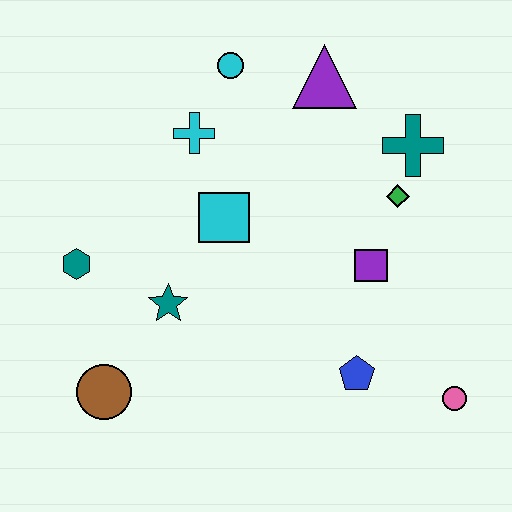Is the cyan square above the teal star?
Yes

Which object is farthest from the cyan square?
The pink circle is farthest from the cyan square.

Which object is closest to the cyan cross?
The cyan circle is closest to the cyan cross.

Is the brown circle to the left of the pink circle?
Yes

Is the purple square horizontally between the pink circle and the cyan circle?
Yes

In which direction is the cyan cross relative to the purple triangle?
The cyan cross is to the left of the purple triangle.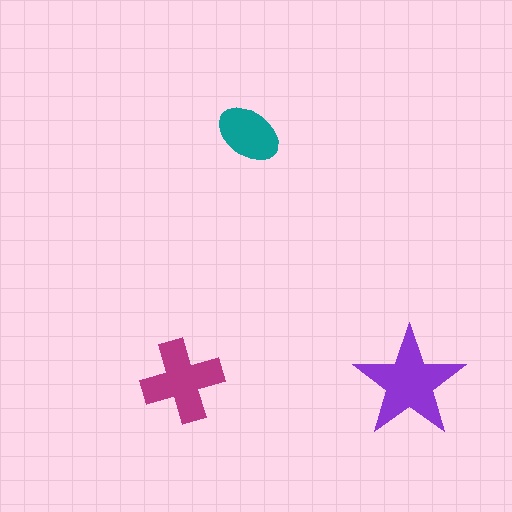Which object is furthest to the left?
The magenta cross is leftmost.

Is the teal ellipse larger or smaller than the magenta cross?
Smaller.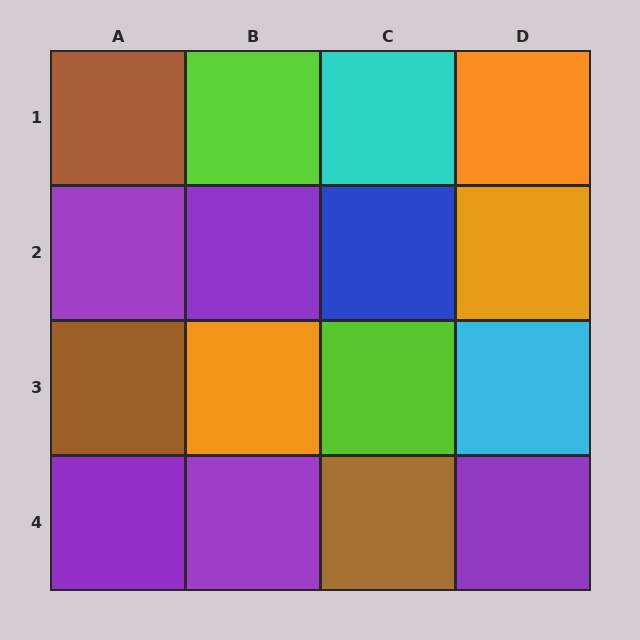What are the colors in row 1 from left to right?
Brown, lime, cyan, orange.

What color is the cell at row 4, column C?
Brown.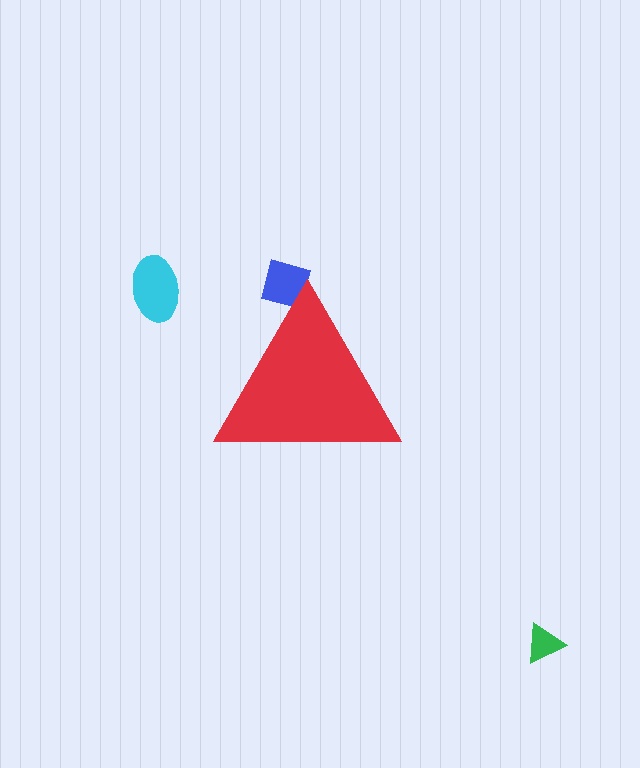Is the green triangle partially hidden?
No, the green triangle is fully visible.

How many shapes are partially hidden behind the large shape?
1 shape is partially hidden.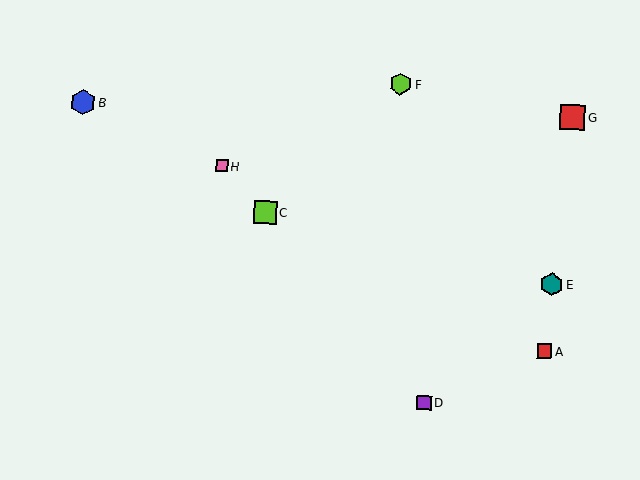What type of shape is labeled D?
Shape D is a purple square.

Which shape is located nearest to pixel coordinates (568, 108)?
The red square (labeled G) at (573, 117) is nearest to that location.